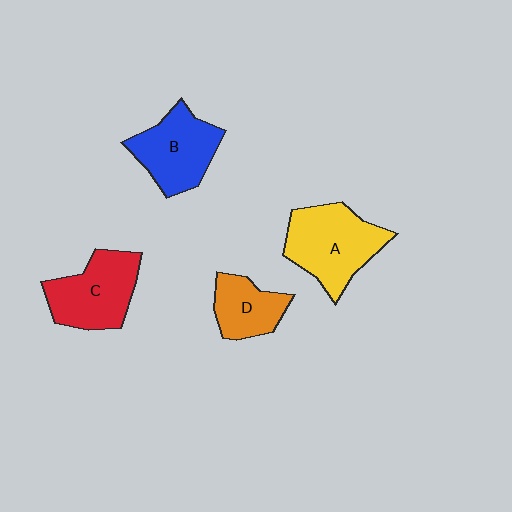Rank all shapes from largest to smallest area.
From largest to smallest: A (yellow), C (red), B (blue), D (orange).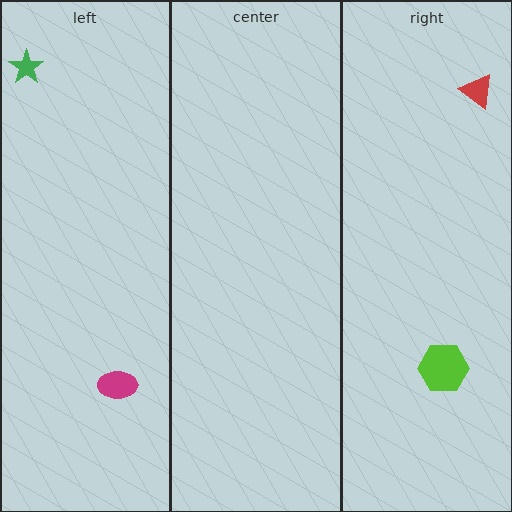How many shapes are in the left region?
2.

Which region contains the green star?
The left region.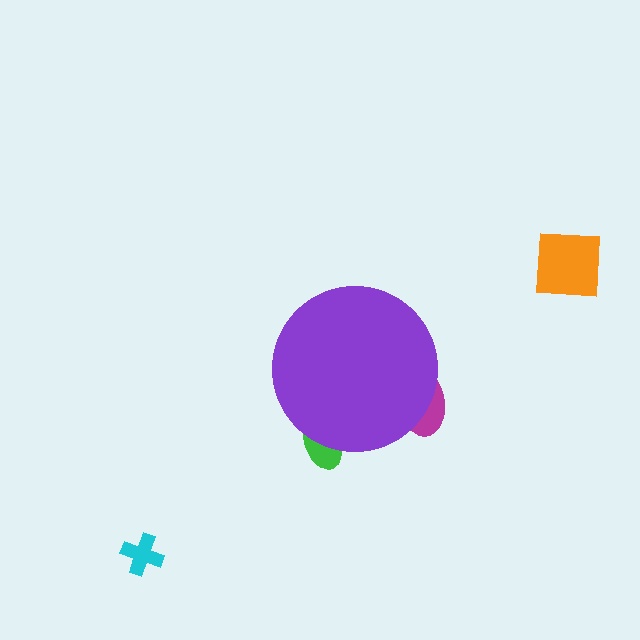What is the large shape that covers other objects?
A purple circle.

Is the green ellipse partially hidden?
Yes, the green ellipse is partially hidden behind the purple circle.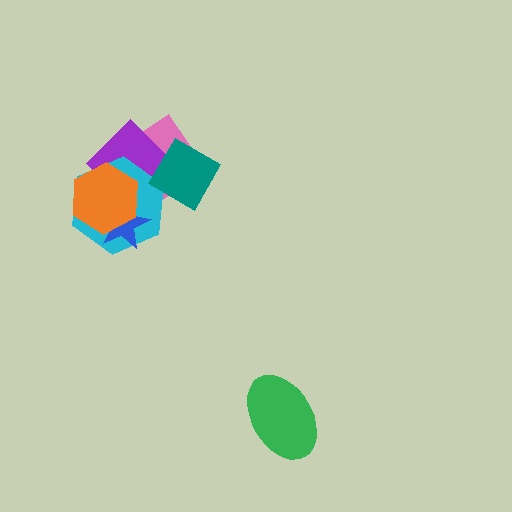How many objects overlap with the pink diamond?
3 objects overlap with the pink diamond.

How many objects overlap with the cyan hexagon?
5 objects overlap with the cyan hexagon.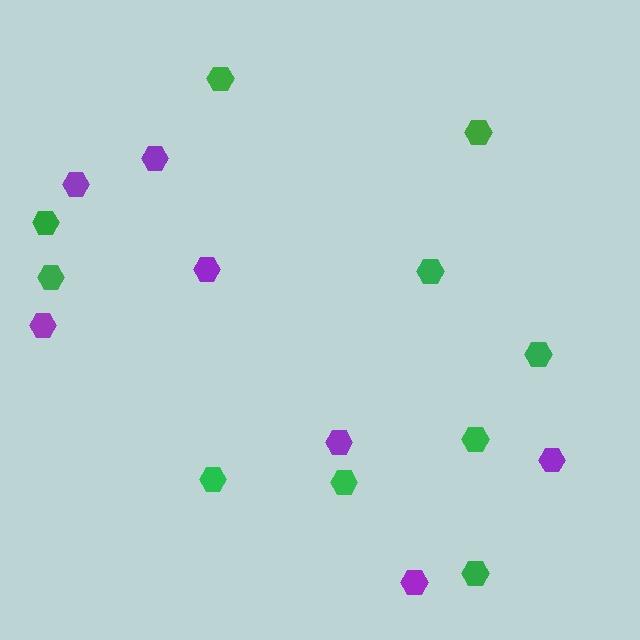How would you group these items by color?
There are 2 groups: one group of green hexagons (10) and one group of purple hexagons (7).